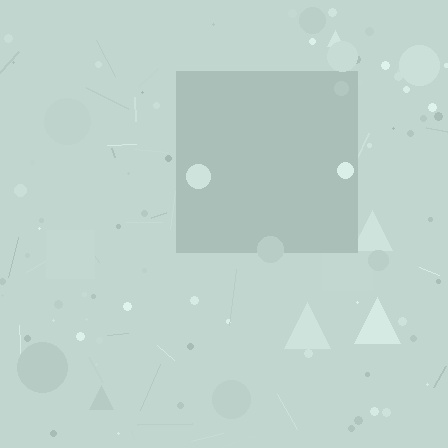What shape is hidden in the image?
A square is hidden in the image.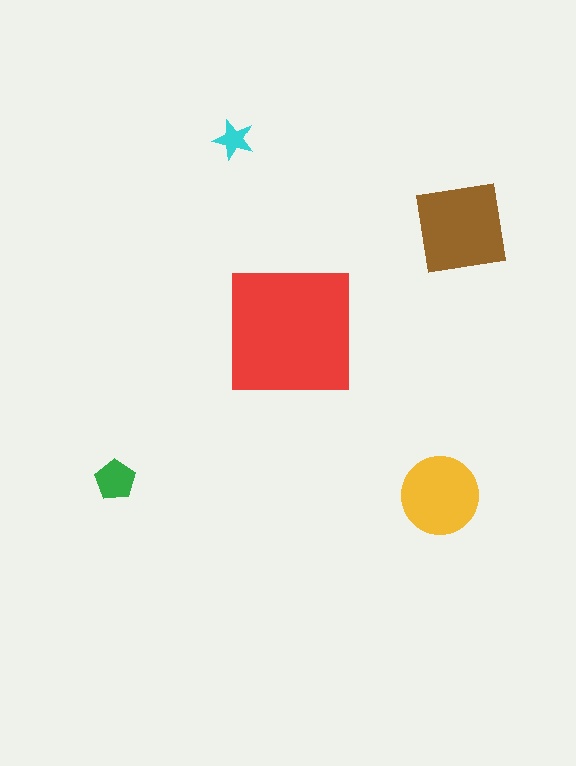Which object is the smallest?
The cyan star.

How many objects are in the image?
There are 5 objects in the image.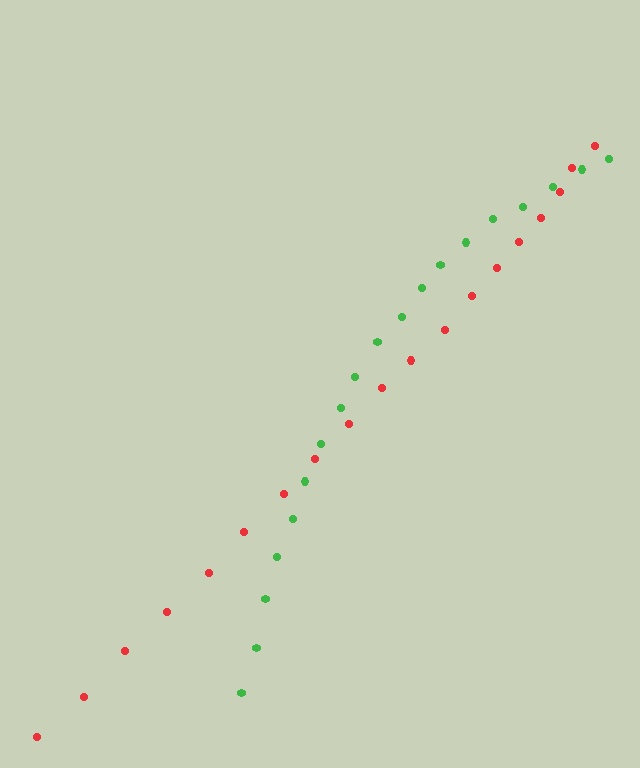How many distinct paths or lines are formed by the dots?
There are 2 distinct paths.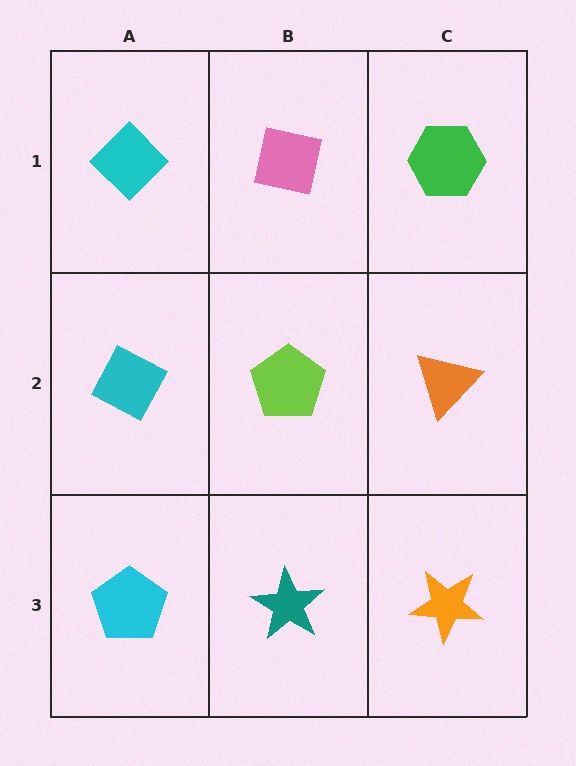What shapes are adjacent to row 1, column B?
A lime pentagon (row 2, column B), a cyan diamond (row 1, column A), a green hexagon (row 1, column C).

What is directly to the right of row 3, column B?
An orange star.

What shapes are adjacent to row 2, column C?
A green hexagon (row 1, column C), an orange star (row 3, column C), a lime pentagon (row 2, column B).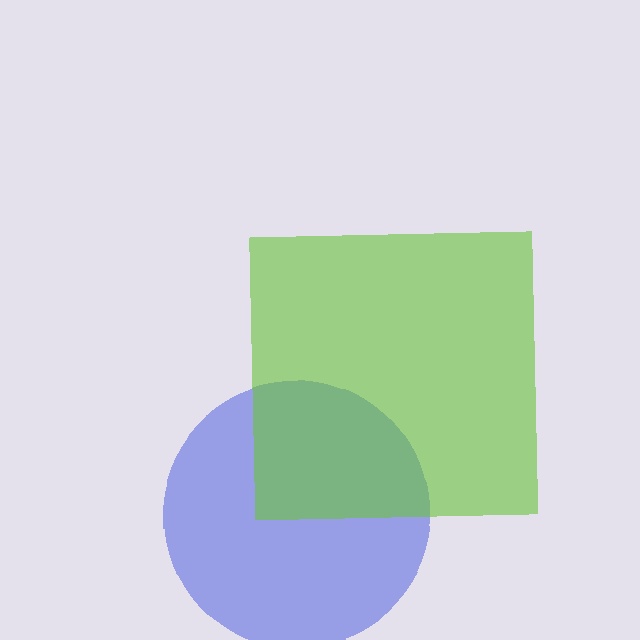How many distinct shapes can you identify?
There are 2 distinct shapes: a blue circle, a lime square.